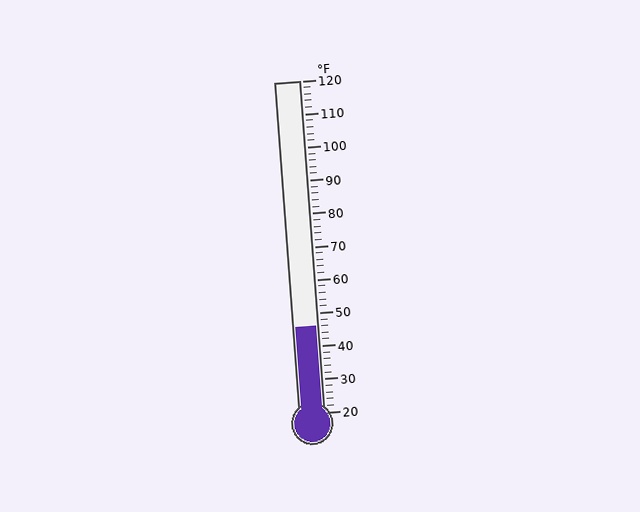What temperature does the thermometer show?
The thermometer shows approximately 46°F.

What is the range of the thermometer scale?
The thermometer scale ranges from 20°F to 120°F.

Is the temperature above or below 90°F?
The temperature is below 90°F.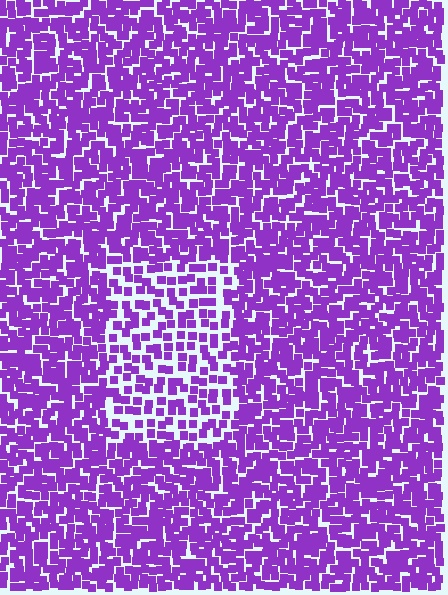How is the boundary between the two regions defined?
The boundary is defined by a change in element density (approximately 1.8x ratio). All elements are the same color, size, and shape.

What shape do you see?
I see a rectangle.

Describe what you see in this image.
The image contains small purple elements arranged at two different densities. A rectangle-shaped region is visible where the elements are less densely packed than the surrounding area.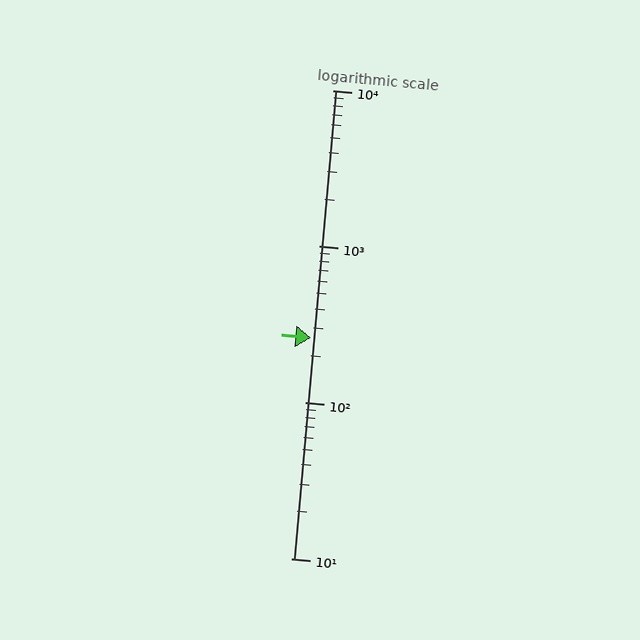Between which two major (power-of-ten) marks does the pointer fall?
The pointer is between 100 and 1000.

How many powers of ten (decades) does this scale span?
The scale spans 3 decades, from 10 to 10000.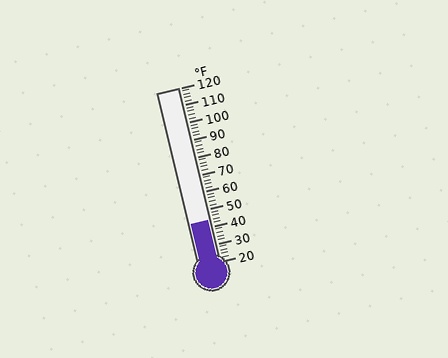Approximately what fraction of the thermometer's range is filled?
The thermometer is filled to approximately 25% of its range.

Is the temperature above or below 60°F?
The temperature is below 60°F.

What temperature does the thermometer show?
The thermometer shows approximately 44°F.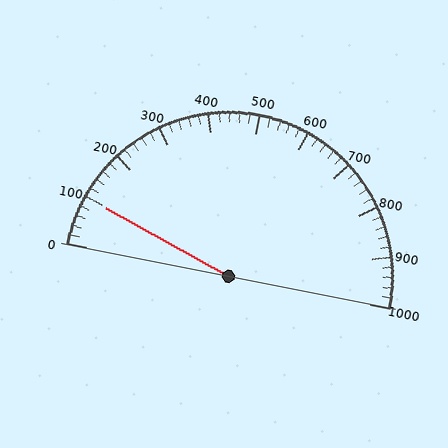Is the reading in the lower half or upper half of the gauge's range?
The reading is in the lower half of the range (0 to 1000).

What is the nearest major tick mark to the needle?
The nearest major tick mark is 100.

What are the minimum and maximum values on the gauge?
The gauge ranges from 0 to 1000.